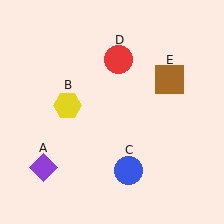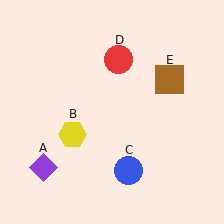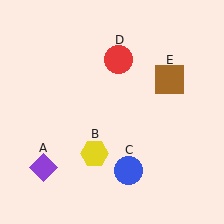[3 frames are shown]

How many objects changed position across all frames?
1 object changed position: yellow hexagon (object B).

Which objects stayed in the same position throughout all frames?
Purple diamond (object A) and blue circle (object C) and red circle (object D) and brown square (object E) remained stationary.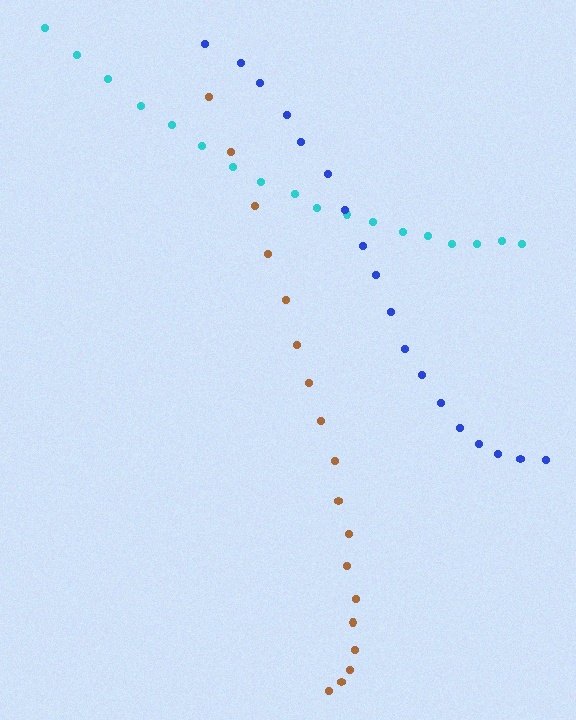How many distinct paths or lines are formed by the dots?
There are 3 distinct paths.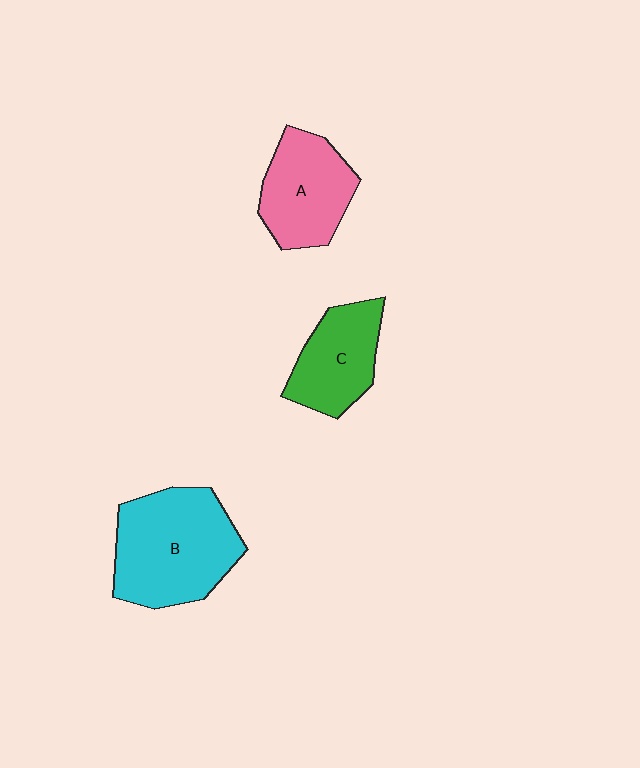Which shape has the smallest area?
Shape C (green).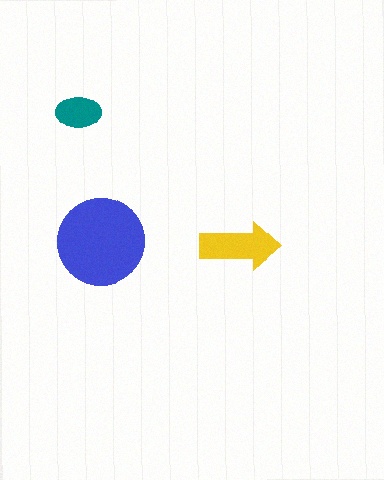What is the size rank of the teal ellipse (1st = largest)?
3rd.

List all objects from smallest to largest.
The teal ellipse, the yellow arrow, the blue circle.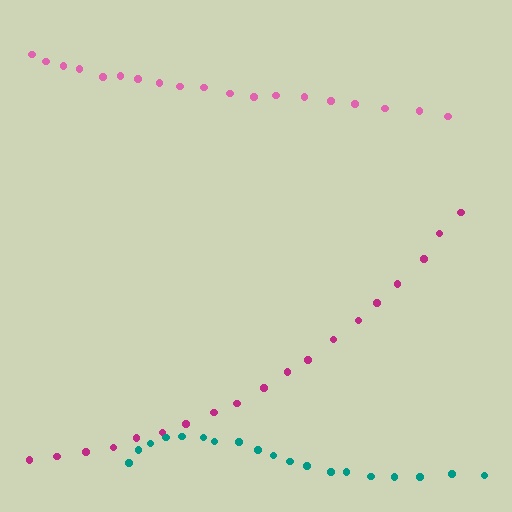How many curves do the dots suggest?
There are 3 distinct paths.